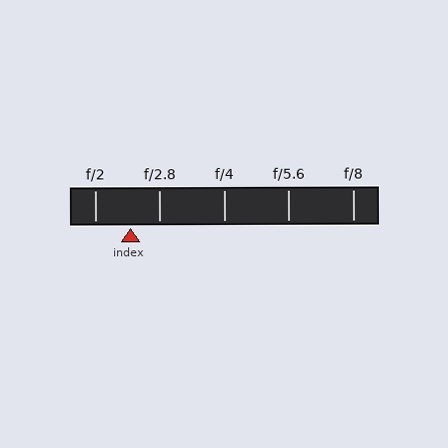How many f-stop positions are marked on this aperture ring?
There are 5 f-stop positions marked.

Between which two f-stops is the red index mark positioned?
The index mark is between f/2 and f/2.8.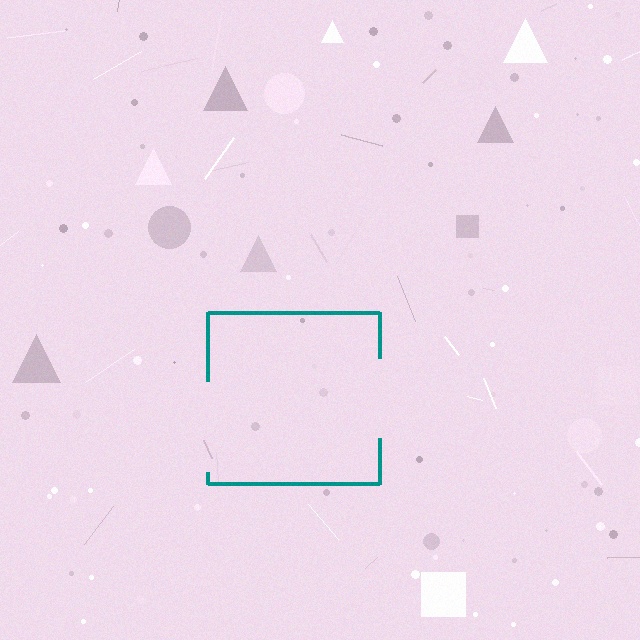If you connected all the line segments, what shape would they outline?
They would outline a square.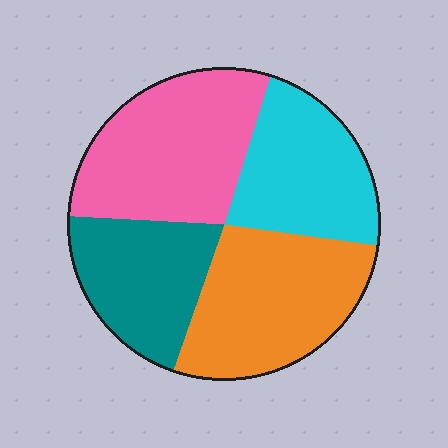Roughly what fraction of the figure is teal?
Teal takes up about one fifth (1/5) of the figure.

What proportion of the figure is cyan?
Cyan covers roughly 20% of the figure.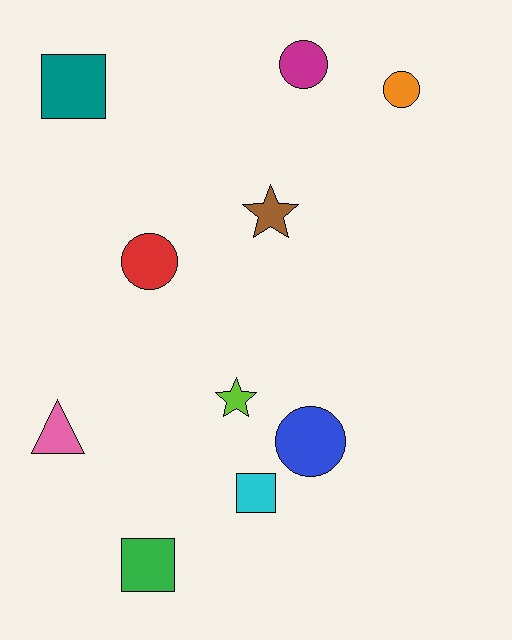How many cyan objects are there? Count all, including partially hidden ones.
There is 1 cyan object.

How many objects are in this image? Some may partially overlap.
There are 10 objects.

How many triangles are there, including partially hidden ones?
There is 1 triangle.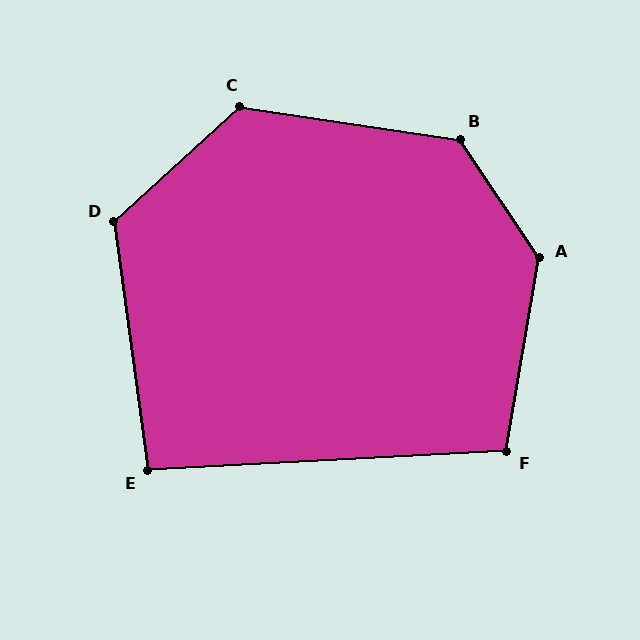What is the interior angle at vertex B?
Approximately 133 degrees (obtuse).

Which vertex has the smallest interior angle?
E, at approximately 95 degrees.